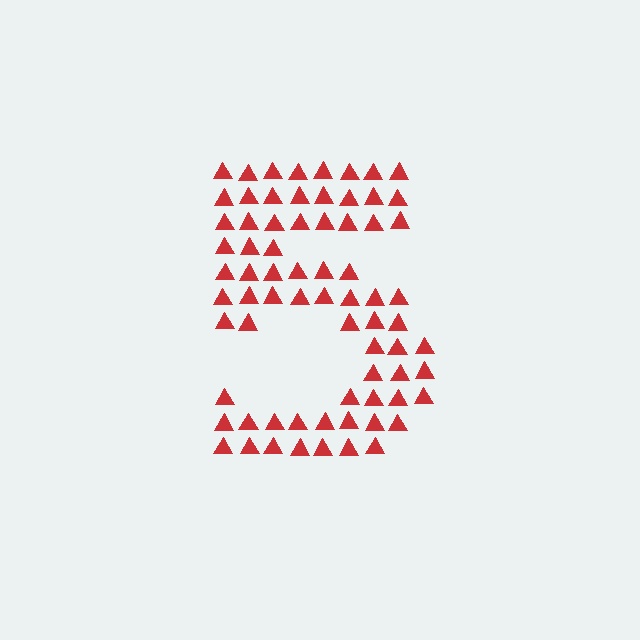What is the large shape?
The large shape is the digit 5.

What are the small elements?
The small elements are triangles.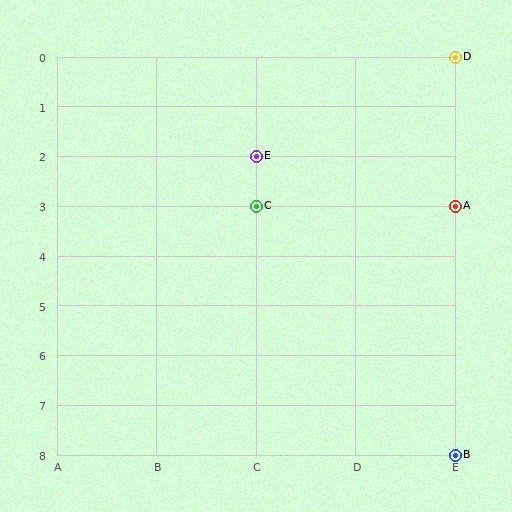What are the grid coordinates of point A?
Point A is at grid coordinates (E, 3).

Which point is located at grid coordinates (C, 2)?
Point E is at (C, 2).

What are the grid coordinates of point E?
Point E is at grid coordinates (C, 2).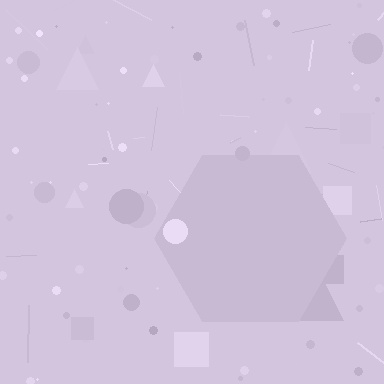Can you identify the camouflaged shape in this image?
The camouflaged shape is a hexagon.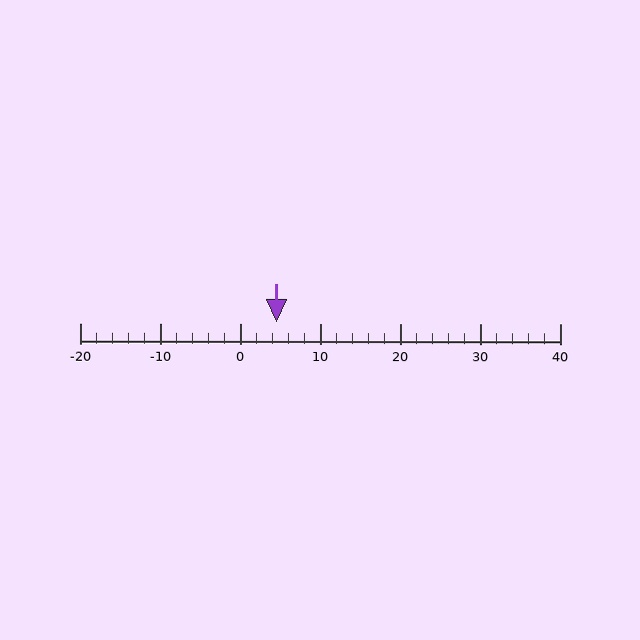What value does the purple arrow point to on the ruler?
The purple arrow points to approximately 4.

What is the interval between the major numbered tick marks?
The major tick marks are spaced 10 units apart.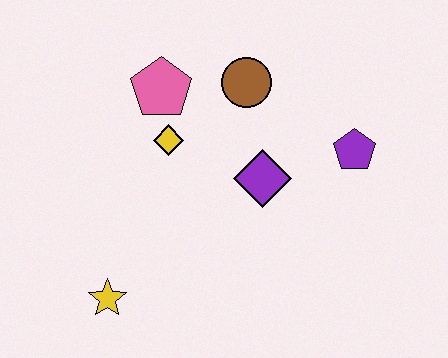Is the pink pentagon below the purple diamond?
No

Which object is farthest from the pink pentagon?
The yellow star is farthest from the pink pentagon.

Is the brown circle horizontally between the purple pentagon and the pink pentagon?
Yes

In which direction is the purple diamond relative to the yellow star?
The purple diamond is to the right of the yellow star.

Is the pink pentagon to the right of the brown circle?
No